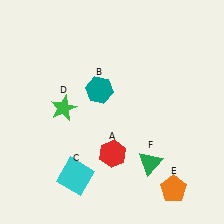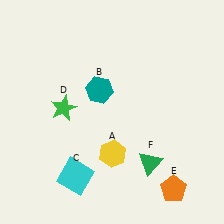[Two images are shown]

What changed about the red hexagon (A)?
In Image 1, A is red. In Image 2, it changed to yellow.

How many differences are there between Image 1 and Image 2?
There is 1 difference between the two images.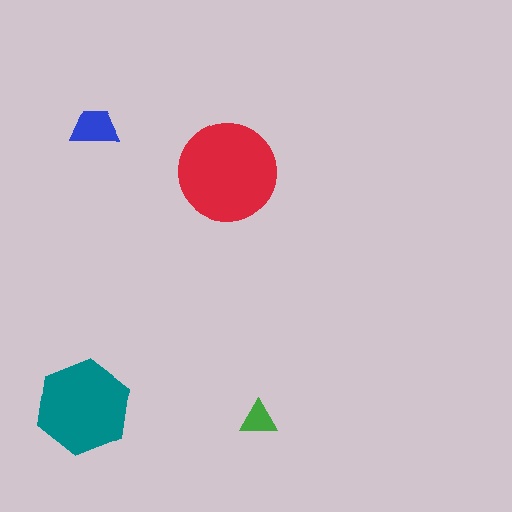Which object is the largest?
The red circle.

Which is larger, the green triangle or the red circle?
The red circle.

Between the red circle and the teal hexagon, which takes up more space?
The red circle.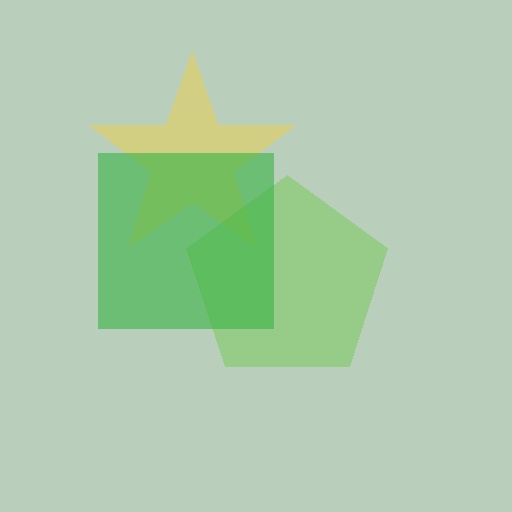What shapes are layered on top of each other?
The layered shapes are: a yellow star, a lime pentagon, a green square.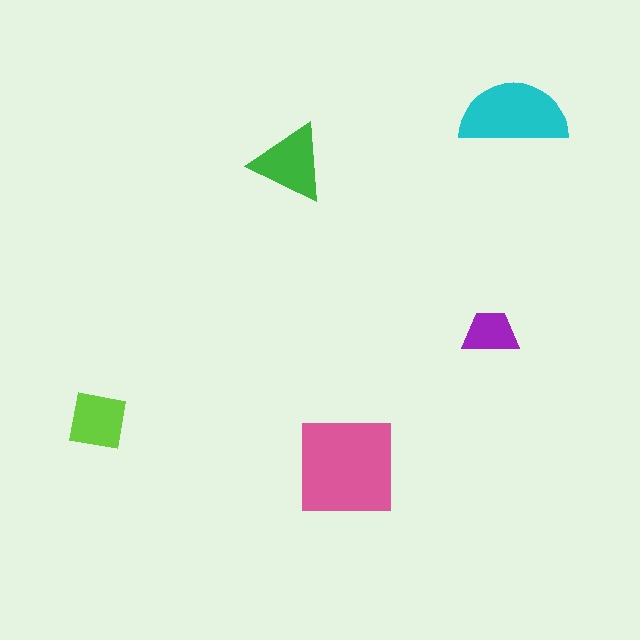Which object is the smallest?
The purple trapezoid.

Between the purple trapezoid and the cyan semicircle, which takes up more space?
The cyan semicircle.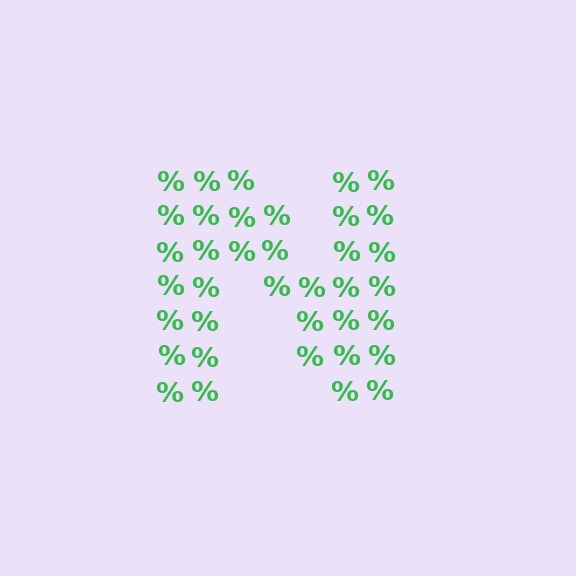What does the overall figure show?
The overall figure shows the letter N.